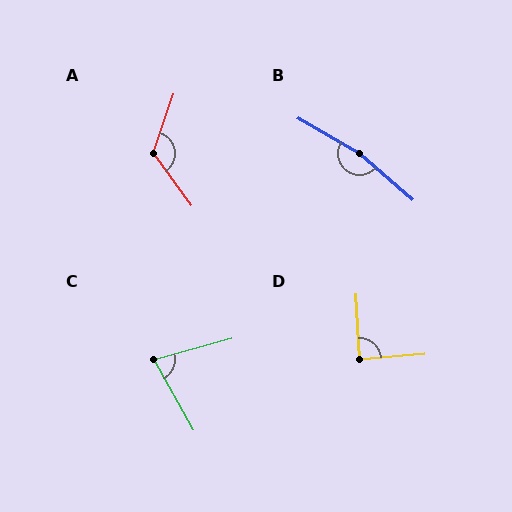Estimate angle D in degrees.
Approximately 88 degrees.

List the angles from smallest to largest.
C (76°), D (88°), A (125°), B (169°).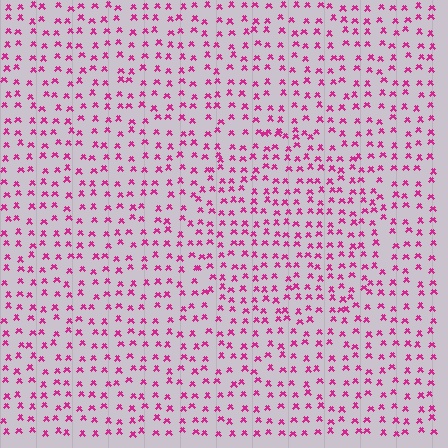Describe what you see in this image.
The image contains small magenta elements arranged at two different densities. A circle-shaped region is visible where the elements are more densely packed than the surrounding area.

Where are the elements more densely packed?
The elements are more densely packed inside the circle boundary.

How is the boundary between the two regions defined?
The boundary is defined by a change in element density (approximately 1.3x ratio). All elements are the same color, size, and shape.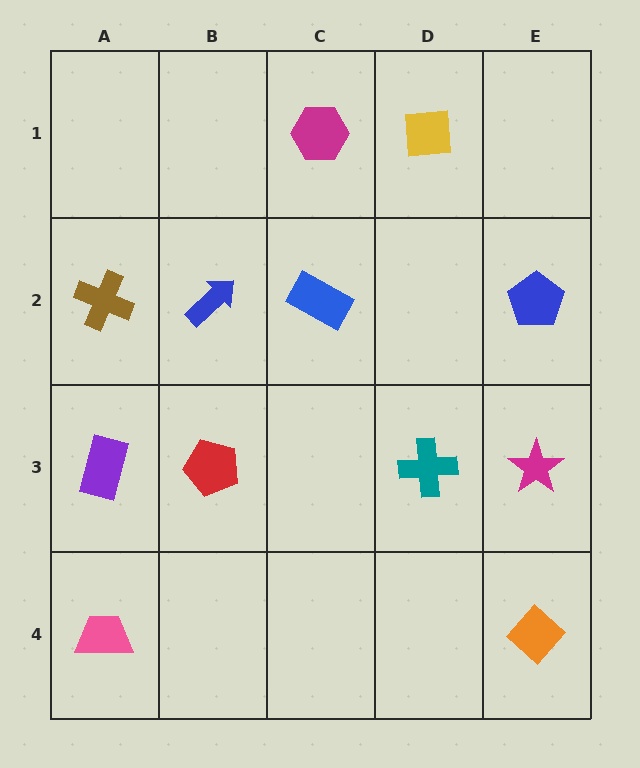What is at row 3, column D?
A teal cross.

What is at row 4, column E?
An orange diamond.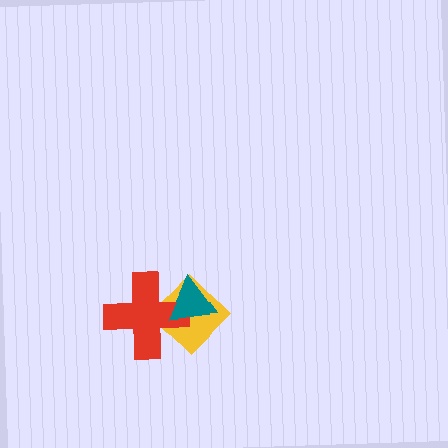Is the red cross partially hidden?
Yes, it is partially covered by another shape.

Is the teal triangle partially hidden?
No, no other shape covers it.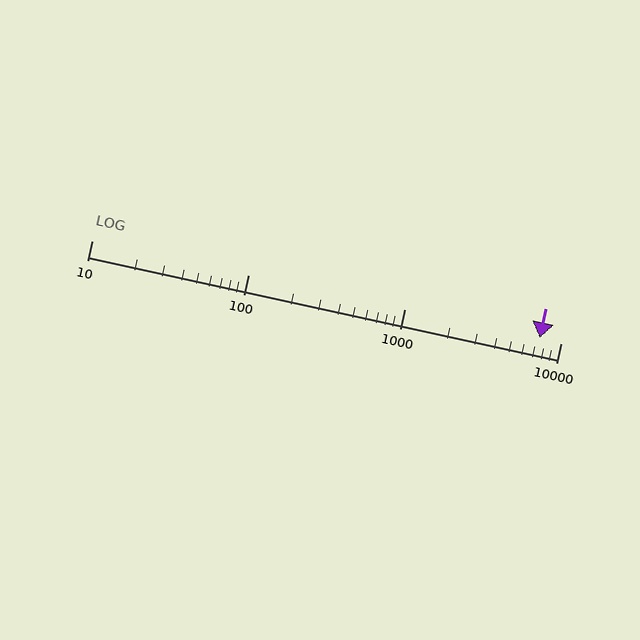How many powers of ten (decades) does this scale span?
The scale spans 3 decades, from 10 to 10000.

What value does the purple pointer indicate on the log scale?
The pointer indicates approximately 7300.